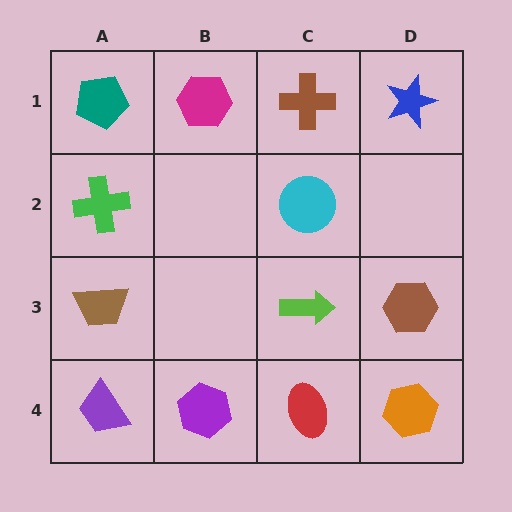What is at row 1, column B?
A magenta hexagon.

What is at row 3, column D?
A brown hexagon.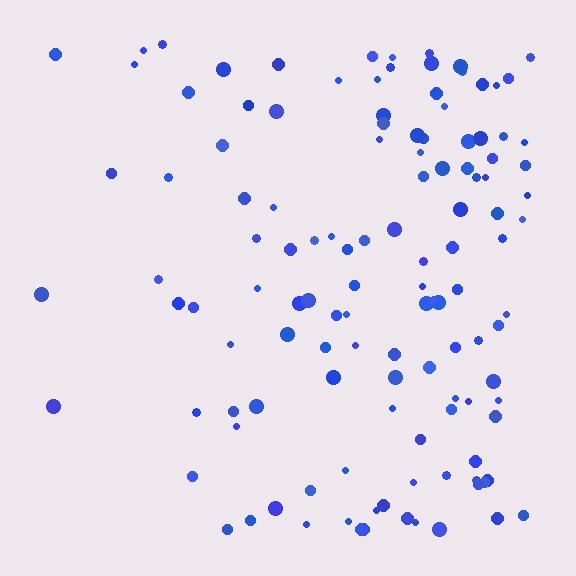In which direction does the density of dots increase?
From left to right, with the right side densest.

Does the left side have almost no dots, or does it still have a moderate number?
Still a moderate number, just noticeably fewer than the right.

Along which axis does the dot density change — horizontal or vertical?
Horizontal.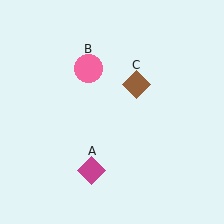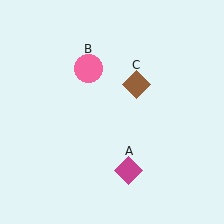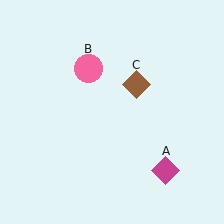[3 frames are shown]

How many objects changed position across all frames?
1 object changed position: magenta diamond (object A).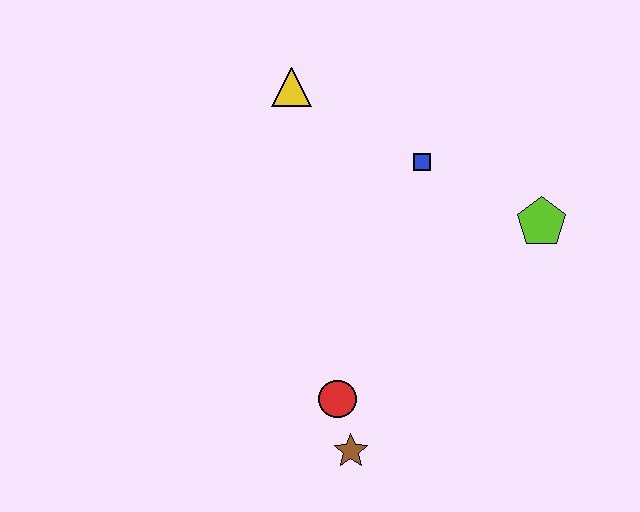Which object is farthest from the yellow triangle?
The brown star is farthest from the yellow triangle.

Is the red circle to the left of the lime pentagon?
Yes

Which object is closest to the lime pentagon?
The blue square is closest to the lime pentagon.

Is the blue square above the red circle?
Yes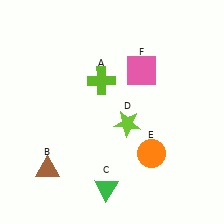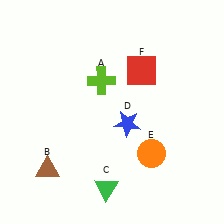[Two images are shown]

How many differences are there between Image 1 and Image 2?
There are 2 differences between the two images.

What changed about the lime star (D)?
In Image 1, D is lime. In Image 2, it changed to blue.